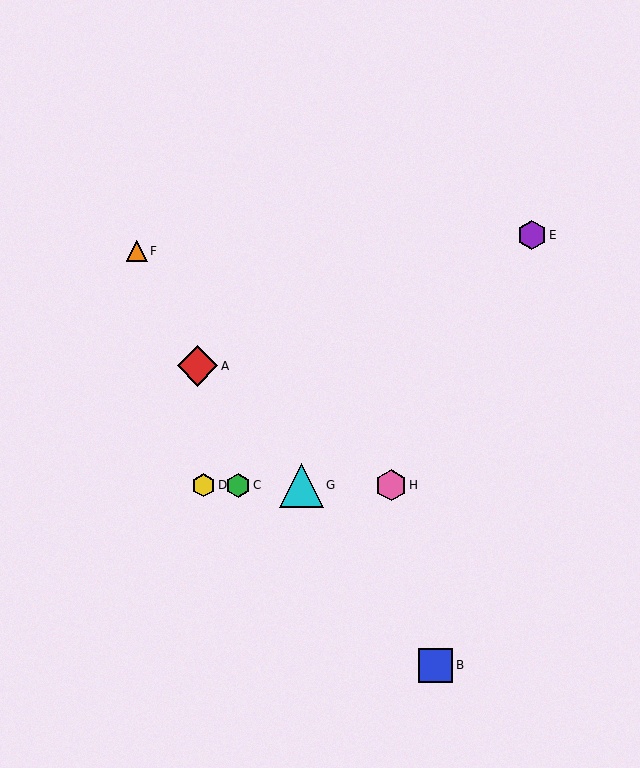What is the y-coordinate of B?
Object B is at y≈665.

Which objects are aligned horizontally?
Objects C, D, G, H are aligned horizontally.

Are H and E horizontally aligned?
No, H is at y≈485 and E is at y≈235.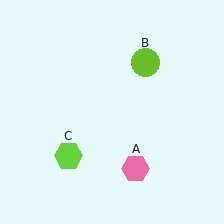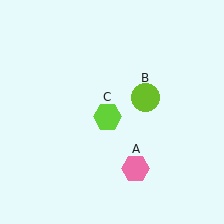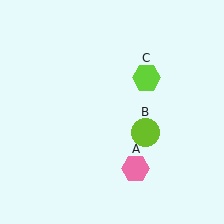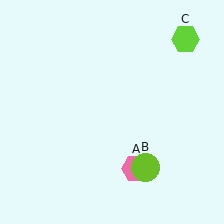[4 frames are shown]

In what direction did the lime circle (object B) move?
The lime circle (object B) moved down.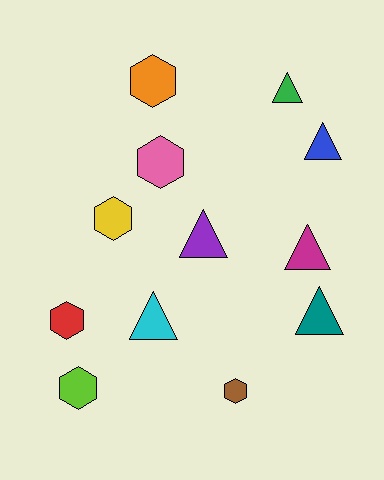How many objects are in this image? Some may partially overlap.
There are 12 objects.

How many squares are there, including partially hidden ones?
There are no squares.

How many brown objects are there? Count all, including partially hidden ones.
There is 1 brown object.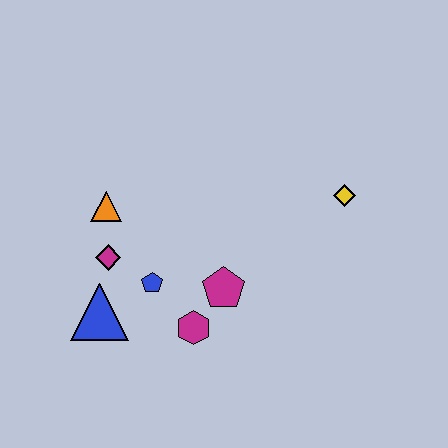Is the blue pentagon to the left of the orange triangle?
No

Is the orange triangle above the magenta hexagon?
Yes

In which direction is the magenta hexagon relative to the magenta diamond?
The magenta hexagon is to the right of the magenta diamond.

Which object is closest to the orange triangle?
The magenta diamond is closest to the orange triangle.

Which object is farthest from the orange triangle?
The yellow diamond is farthest from the orange triangle.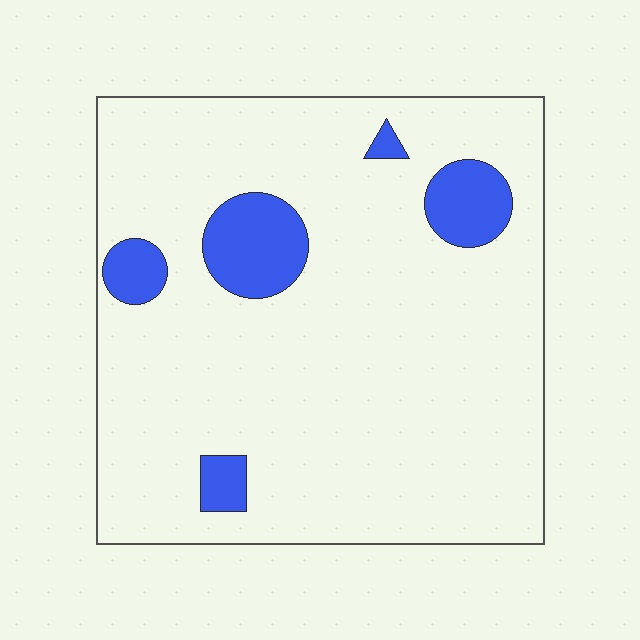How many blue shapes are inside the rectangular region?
5.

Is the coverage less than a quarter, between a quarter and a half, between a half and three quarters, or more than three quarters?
Less than a quarter.